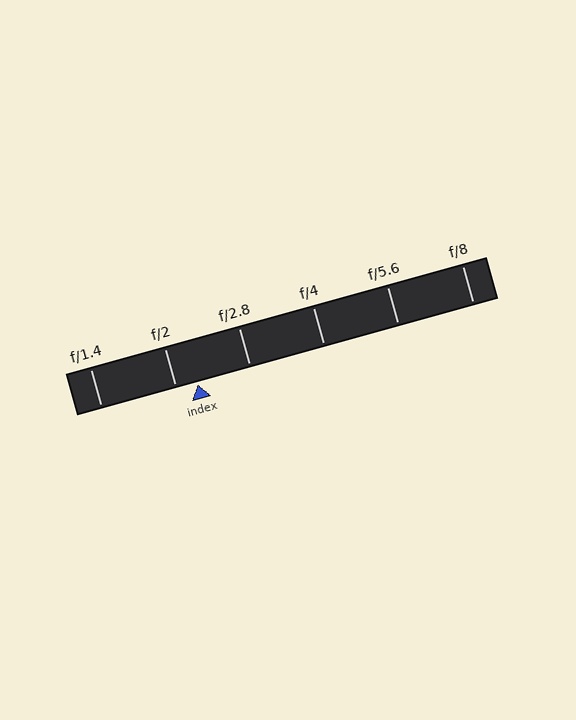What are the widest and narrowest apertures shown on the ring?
The widest aperture shown is f/1.4 and the narrowest is f/8.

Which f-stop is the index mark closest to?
The index mark is closest to f/2.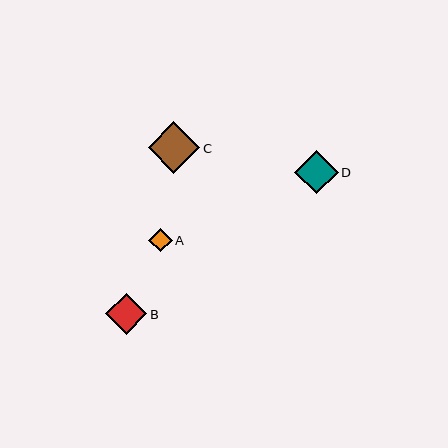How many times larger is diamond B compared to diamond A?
Diamond B is approximately 1.7 times the size of diamond A.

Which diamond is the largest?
Diamond C is the largest with a size of approximately 52 pixels.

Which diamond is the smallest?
Diamond A is the smallest with a size of approximately 24 pixels.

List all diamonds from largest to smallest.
From largest to smallest: C, D, B, A.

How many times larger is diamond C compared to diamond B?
Diamond C is approximately 1.3 times the size of diamond B.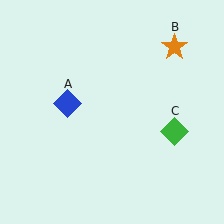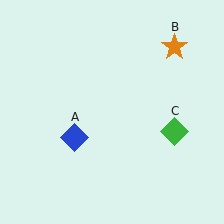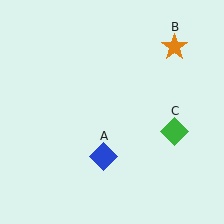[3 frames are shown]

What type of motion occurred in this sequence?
The blue diamond (object A) rotated counterclockwise around the center of the scene.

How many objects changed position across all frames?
1 object changed position: blue diamond (object A).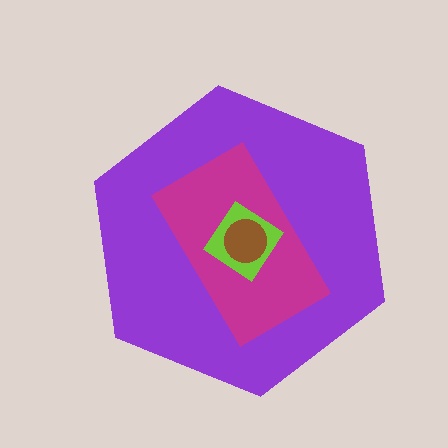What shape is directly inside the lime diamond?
The brown circle.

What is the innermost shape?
The brown circle.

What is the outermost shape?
The purple hexagon.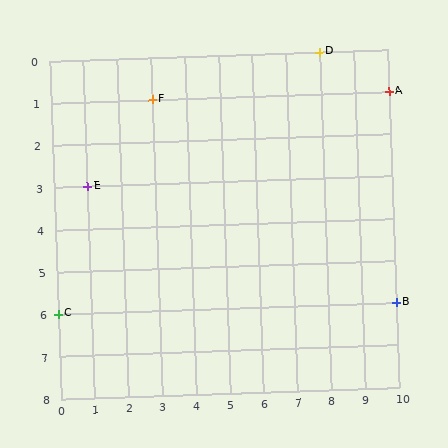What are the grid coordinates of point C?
Point C is at grid coordinates (0, 6).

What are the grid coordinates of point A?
Point A is at grid coordinates (10, 1).